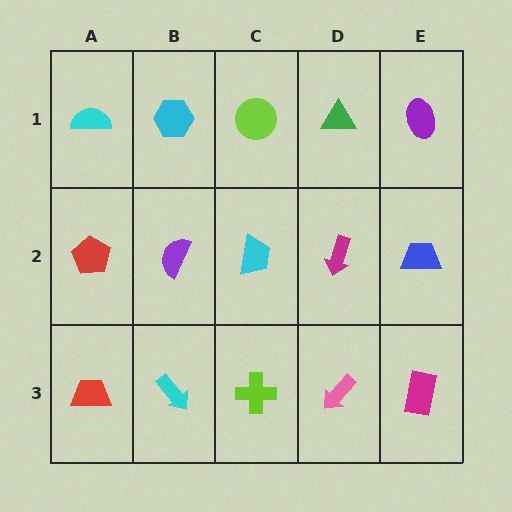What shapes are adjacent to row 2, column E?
A purple ellipse (row 1, column E), a magenta rectangle (row 3, column E), a magenta arrow (row 2, column D).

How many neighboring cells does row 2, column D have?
4.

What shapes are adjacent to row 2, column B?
A cyan hexagon (row 1, column B), a cyan arrow (row 3, column B), a red pentagon (row 2, column A), a cyan trapezoid (row 2, column C).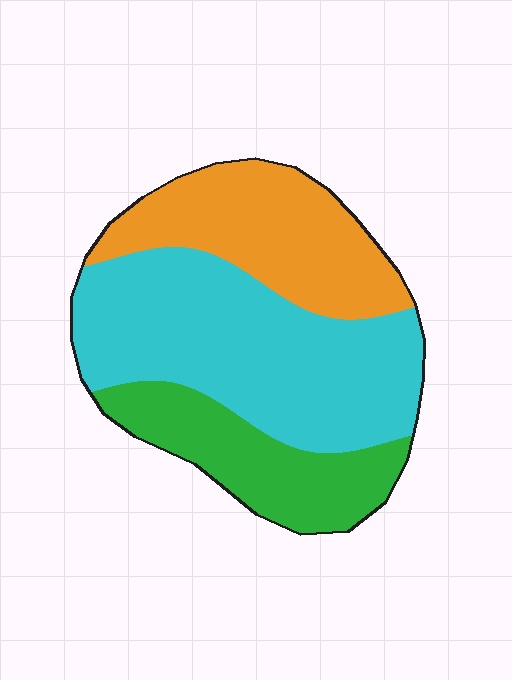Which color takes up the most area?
Cyan, at roughly 50%.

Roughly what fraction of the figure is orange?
Orange covers around 30% of the figure.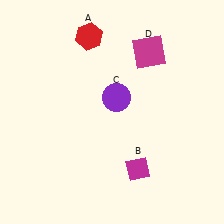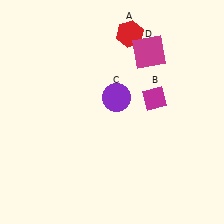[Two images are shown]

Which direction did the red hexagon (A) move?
The red hexagon (A) moved right.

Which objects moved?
The objects that moved are: the red hexagon (A), the magenta diamond (B).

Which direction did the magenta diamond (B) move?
The magenta diamond (B) moved up.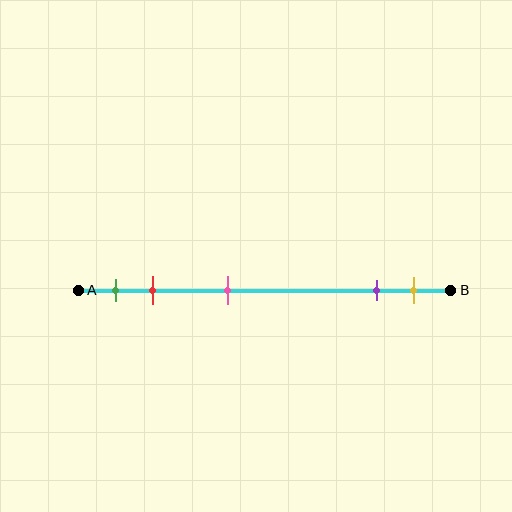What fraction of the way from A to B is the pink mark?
The pink mark is approximately 40% (0.4) of the way from A to B.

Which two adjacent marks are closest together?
The purple and yellow marks are the closest adjacent pair.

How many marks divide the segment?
There are 5 marks dividing the segment.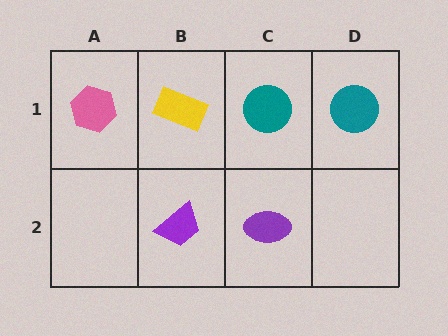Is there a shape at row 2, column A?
No, that cell is empty.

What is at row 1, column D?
A teal circle.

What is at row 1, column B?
A yellow rectangle.